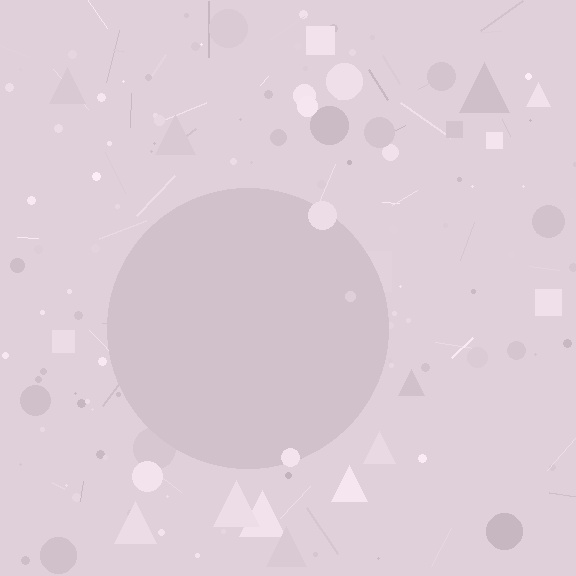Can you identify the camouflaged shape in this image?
The camouflaged shape is a circle.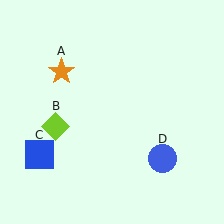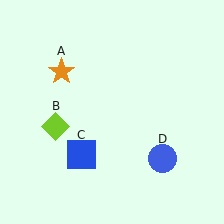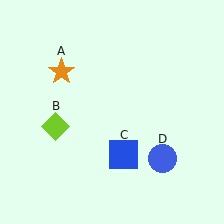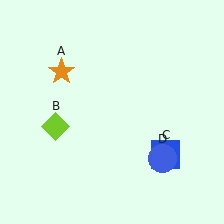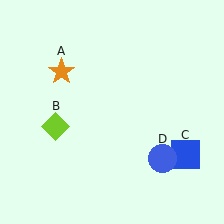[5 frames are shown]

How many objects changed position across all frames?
1 object changed position: blue square (object C).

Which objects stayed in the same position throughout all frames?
Orange star (object A) and lime diamond (object B) and blue circle (object D) remained stationary.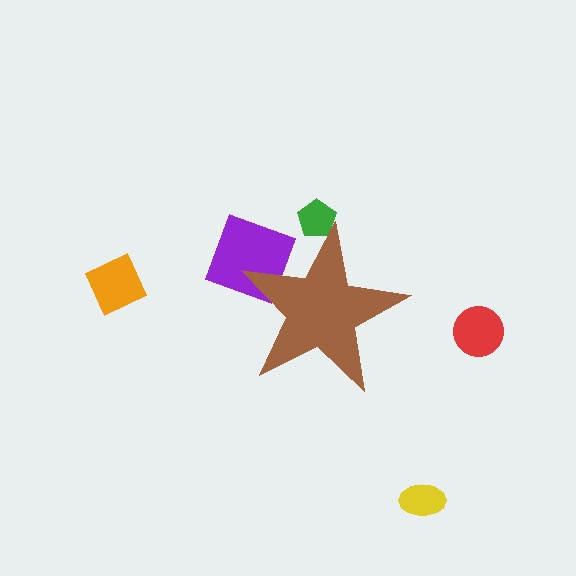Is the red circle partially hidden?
No, the red circle is fully visible.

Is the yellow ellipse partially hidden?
No, the yellow ellipse is fully visible.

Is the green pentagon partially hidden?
Yes, the green pentagon is partially hidden behind the brown star.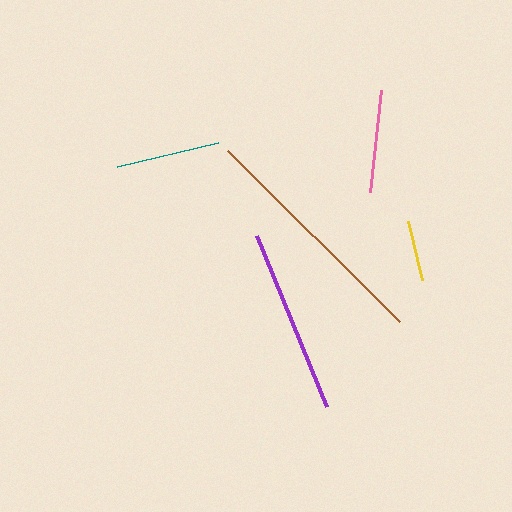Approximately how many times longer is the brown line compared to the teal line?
The brown line is approximately 2.3 times the length of the teal line.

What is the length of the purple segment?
The purple segment is approximately 184 pixels long.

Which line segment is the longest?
The brown line is the longest at approximately 243 pixels.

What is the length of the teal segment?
The teal segment is approximately 105 pixels long.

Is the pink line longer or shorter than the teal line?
The teal line is longer than the pink line.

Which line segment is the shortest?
The yellow line is the shortest at approximately 61 pixels.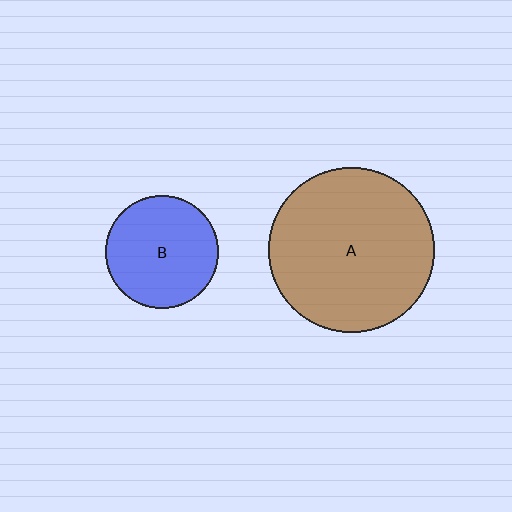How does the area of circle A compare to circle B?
Approximately 2.1 times.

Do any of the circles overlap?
No, none of the circles overlap.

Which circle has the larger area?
Circle A (brown).